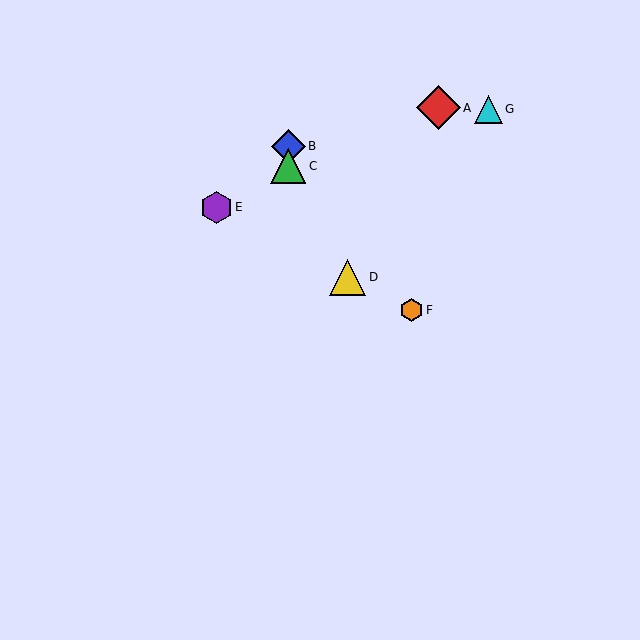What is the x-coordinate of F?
Object F is at x≈411.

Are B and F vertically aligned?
No, B is at x≈288 and F is at x≈411.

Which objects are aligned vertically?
Objects B, C are aligned vertically.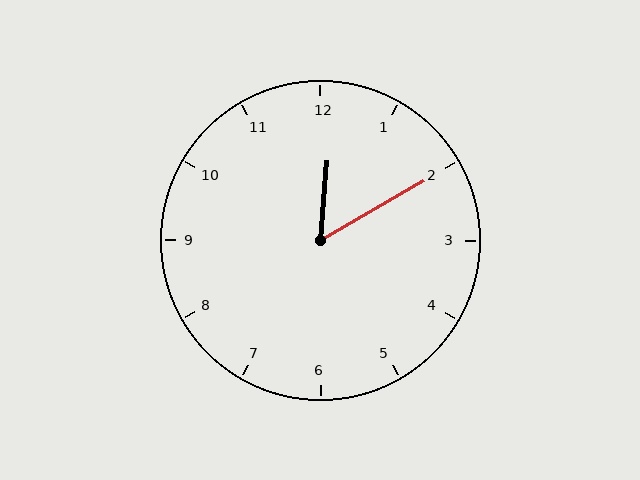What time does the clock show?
12:10.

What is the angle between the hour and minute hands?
Approximately 55 degrees.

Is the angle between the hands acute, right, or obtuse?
It is acute.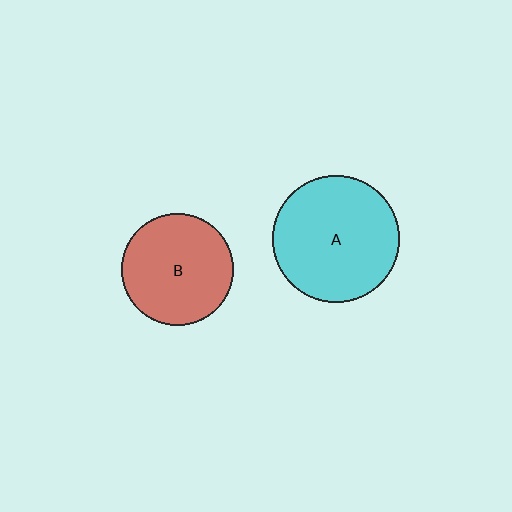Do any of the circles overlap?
No, none of the circles overlap.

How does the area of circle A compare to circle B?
Approximately 1.3 times.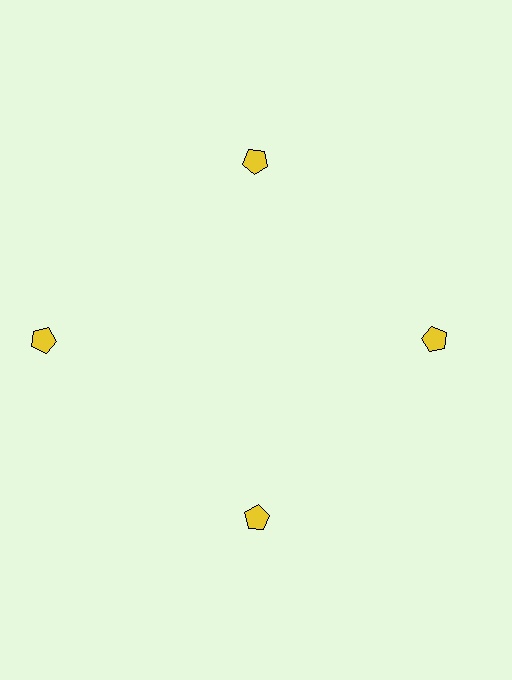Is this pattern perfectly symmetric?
No. The 4 yellow pentagons are arranged in a ring, but one element near the 9 o'clock position is pushed outward from the center, breaking the 4-fold rotational symmetry.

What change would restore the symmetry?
The symmetry would be restored by moving it inward, back onto the ring so that all 4 pentagons sit at equal angles and equal distance from the center.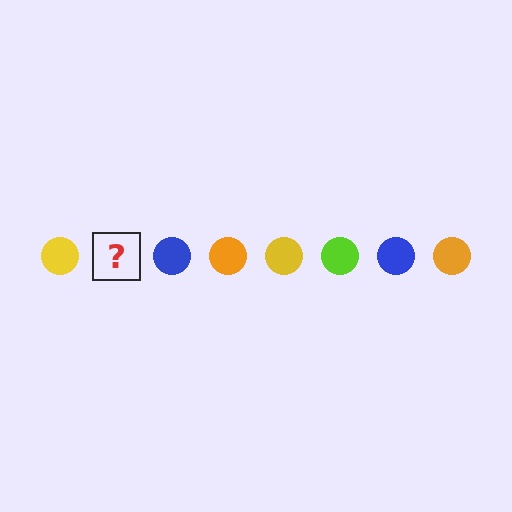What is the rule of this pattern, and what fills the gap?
The rule is that the pattern cycles through yellow, lime, blue, orange circles. The gap should be filled with a lime circle.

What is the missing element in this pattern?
The missing element is a lime circle.